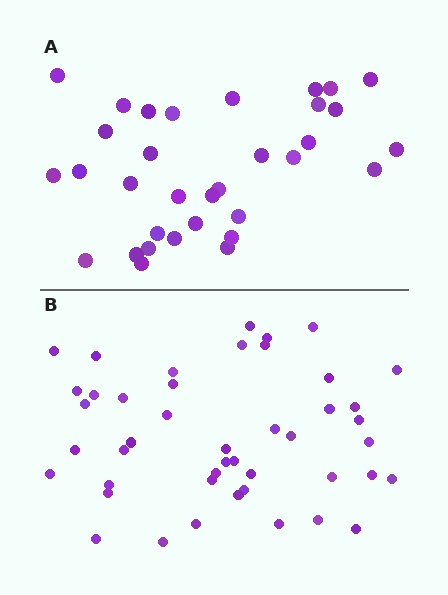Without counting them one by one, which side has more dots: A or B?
Region B (the bottom region) has more dots.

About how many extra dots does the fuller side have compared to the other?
Region B has roughly 12 or so more dots than region A.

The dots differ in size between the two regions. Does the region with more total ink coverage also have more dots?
No. Region A has more total ink coverage because its dots are larger, but region B actually contains more individual dots. Total area can be misleading — the number of items is what matters here.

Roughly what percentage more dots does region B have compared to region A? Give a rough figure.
About 35% more.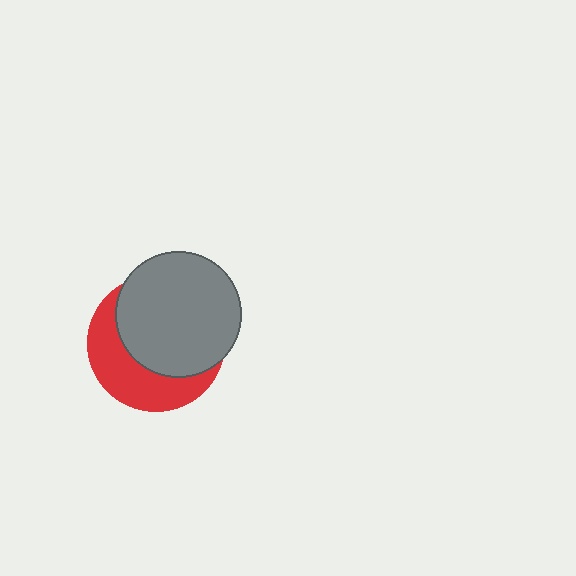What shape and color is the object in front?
The object in front is a gray circle.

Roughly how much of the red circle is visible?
A small part of it is visible (roughly 40%).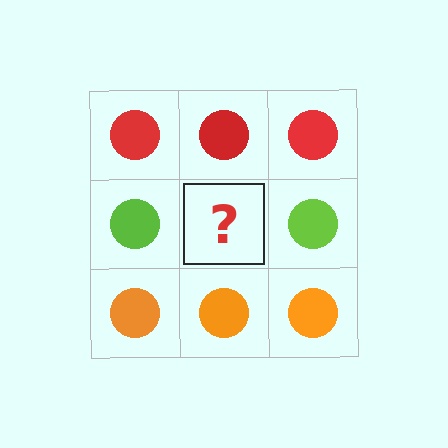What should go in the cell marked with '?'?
The missing cell should contain a lime circle.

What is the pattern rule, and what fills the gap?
The rule is that each row has a consistent color. The gap should be filled with a lime circle.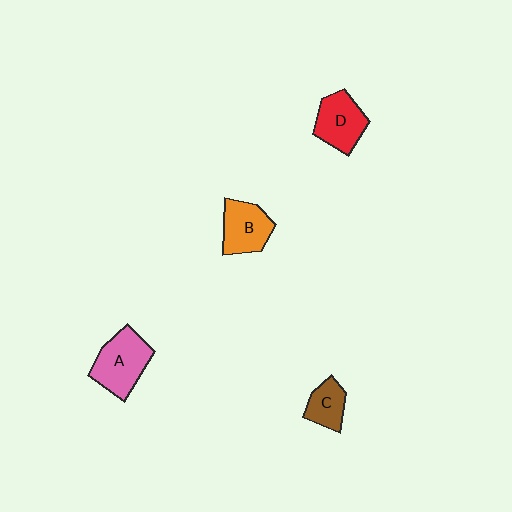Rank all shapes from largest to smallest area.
From largest to smallest: A (pink), D (red), B (orange), C (brown).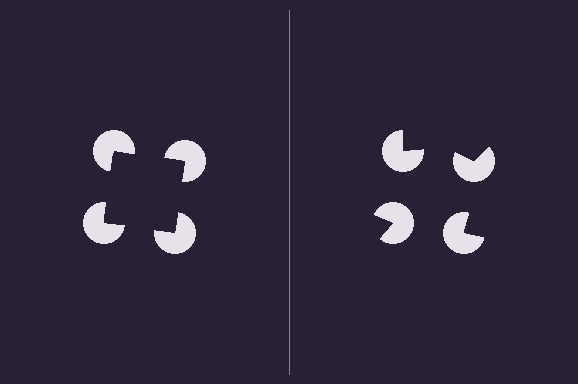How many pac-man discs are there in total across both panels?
8 — 4 on each side.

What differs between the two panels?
The pac-man discs are positioned identically on both sides; only the wedge orientations differ. On the left they align to a square; on the right they are misaligned.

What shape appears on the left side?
An illusory square.